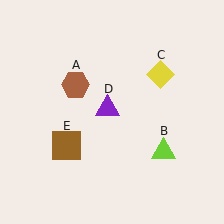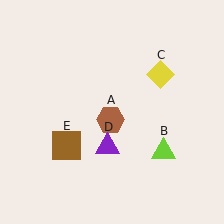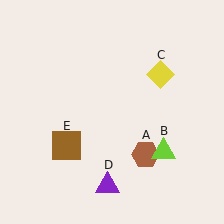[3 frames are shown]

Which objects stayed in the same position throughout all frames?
Lime triangle (object B) and yellow diamond (object C) and brown square (object E) remained stationary.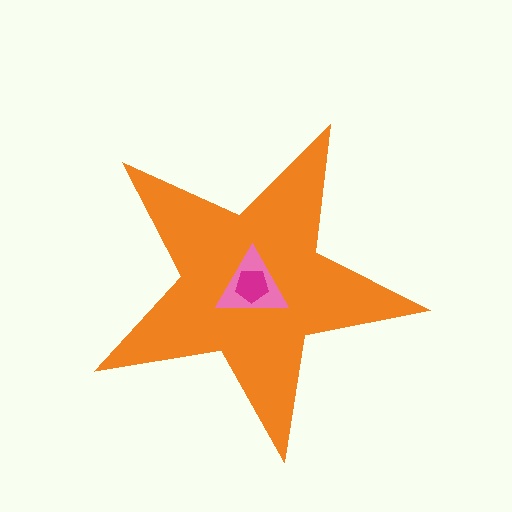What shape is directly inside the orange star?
The pink triangle.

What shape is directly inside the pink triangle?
The magenta pentagon.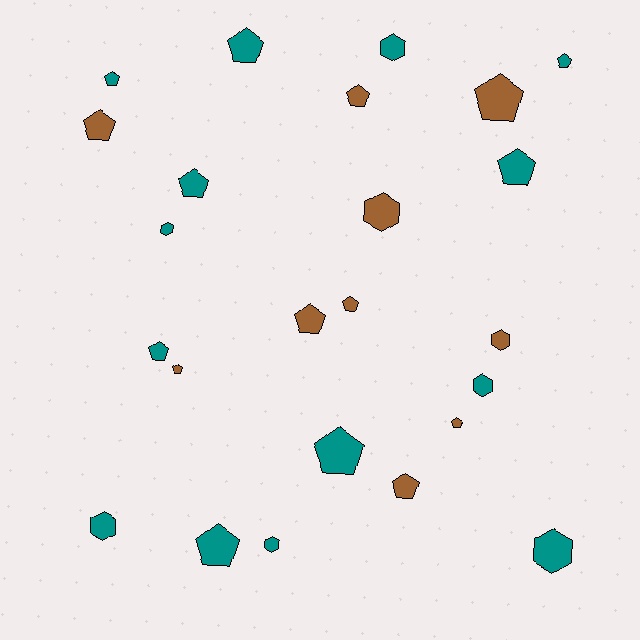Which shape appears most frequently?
Pentagon, with 16 objects.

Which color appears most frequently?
Teal, with 14 objects.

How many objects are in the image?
There are 24 objects.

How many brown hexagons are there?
There are 2 brown hexagons.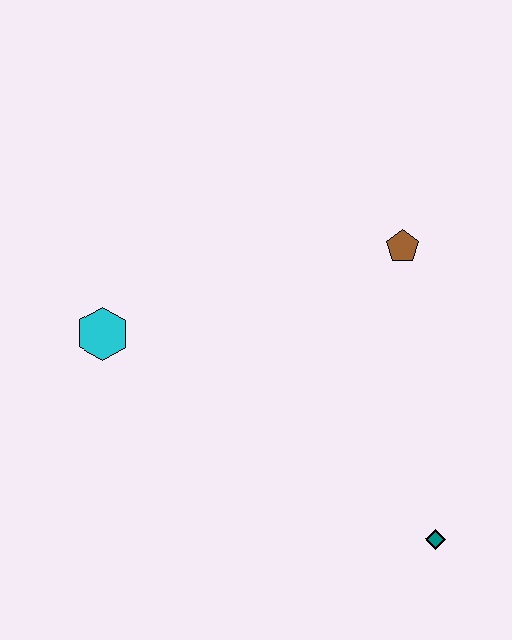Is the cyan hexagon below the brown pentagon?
Yes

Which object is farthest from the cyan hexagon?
The teal diamond is farthest from the cyan hexagon.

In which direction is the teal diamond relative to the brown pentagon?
The teal diamond is below the brown pentagon.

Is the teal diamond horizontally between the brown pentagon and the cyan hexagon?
No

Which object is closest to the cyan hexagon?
The brown pentagon is closest to the cyan hexagon.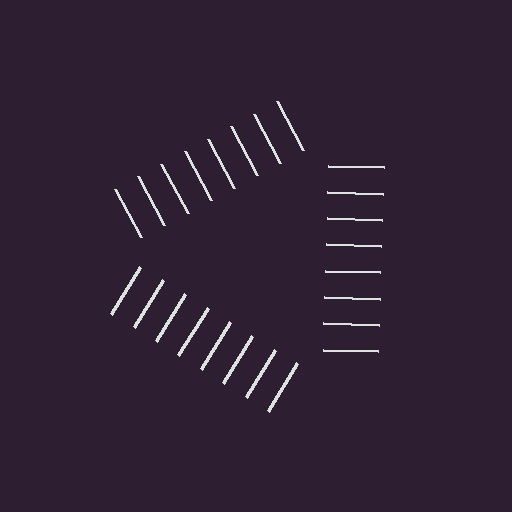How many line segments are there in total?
24 — 8 along each of the 3 edges.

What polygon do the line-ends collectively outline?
An illusory triangle — the line segments terminate on its edges but no continuous stroke is drawn.